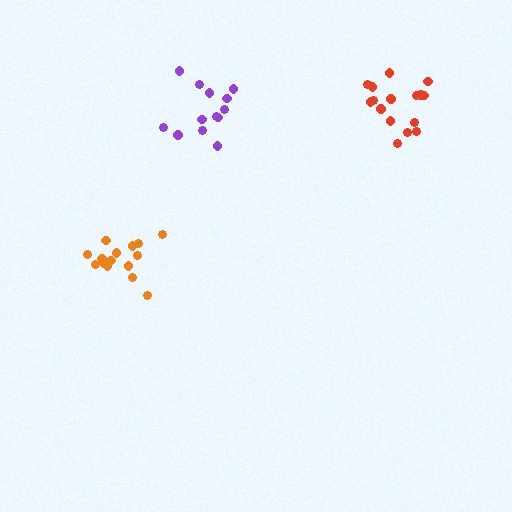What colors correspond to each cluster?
The clusters are colored: orange, red, purple.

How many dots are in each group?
Group 1: 15 dots, Group 2: 16 dots, Group 3: 13 dots (44 total).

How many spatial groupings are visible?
There are 3 spatial groupings.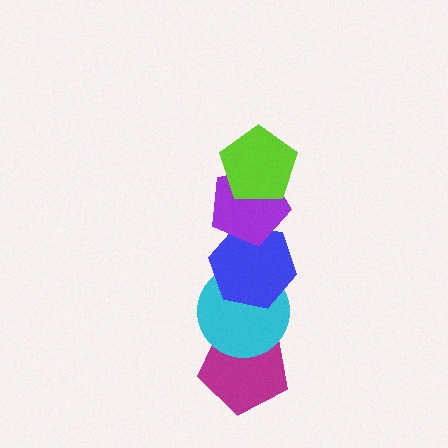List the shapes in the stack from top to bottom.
From top to bottom: the lime pentagon, the purple pentagon, the blue hexagon, the cyan circle, the magenta pentagon.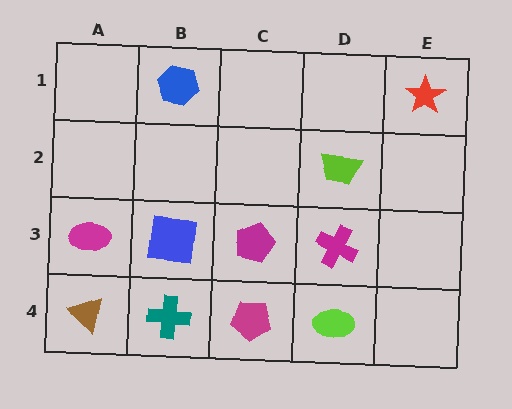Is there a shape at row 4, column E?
No, that cell is empty.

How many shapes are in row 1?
2 shapes.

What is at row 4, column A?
A brown triangle.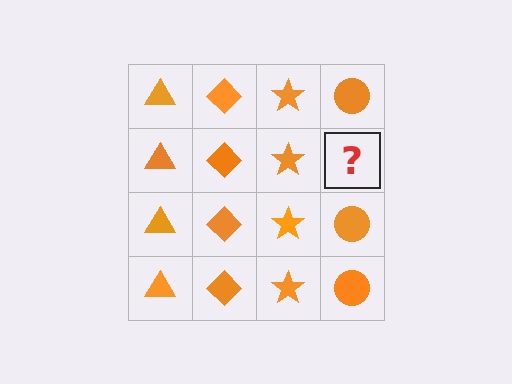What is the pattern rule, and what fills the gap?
The rule is that each column has a consistent shape. The gap should be filled with an orange circle.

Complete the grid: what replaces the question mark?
The question mark should be replaced with an orange circle.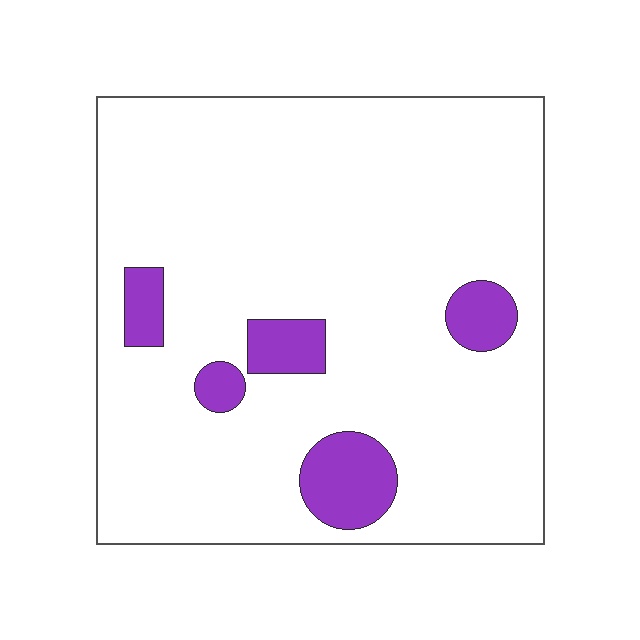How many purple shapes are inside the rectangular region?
5.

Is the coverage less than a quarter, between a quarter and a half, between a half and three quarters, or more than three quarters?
Less than a quarter.